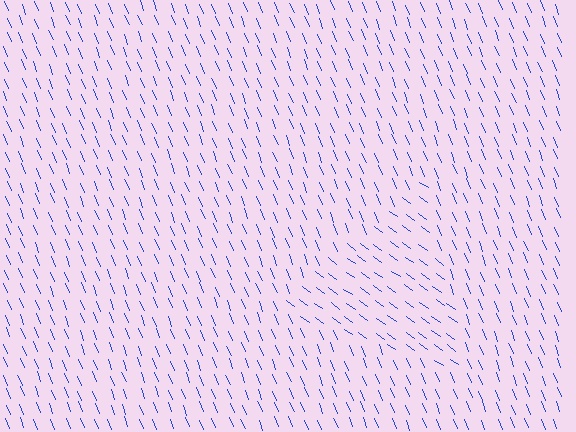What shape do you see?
I see a triangle.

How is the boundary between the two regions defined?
The boundary is defined purely by a change in line orientation (approximately 33 degrees difference). All lines are the same color and thickness.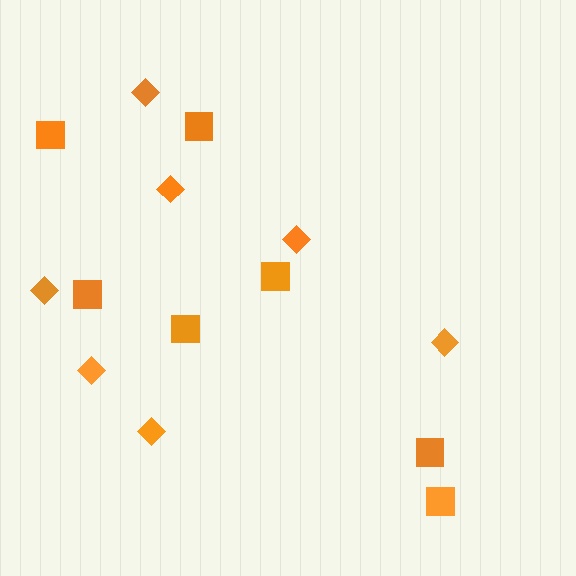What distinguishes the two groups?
There are 2 groups: one group of squares (7) and one group of diamonds (7).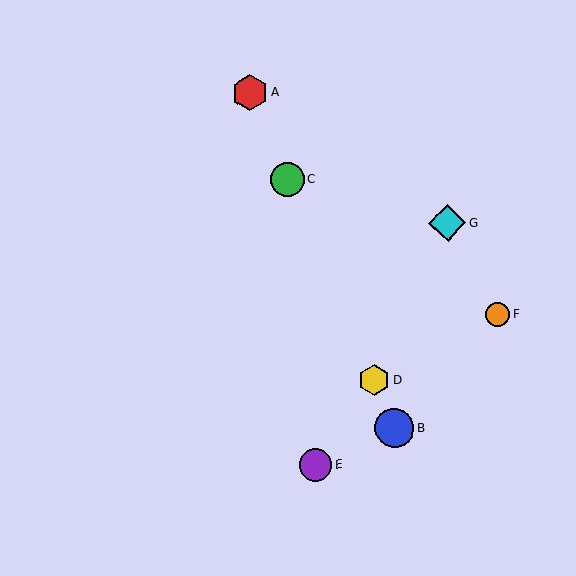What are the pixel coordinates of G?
Object G is at (448, 223).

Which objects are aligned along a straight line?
Objects A, B, C, D are aligned along a straight line.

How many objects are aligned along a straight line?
4 objects (A, B, C, D) are aligned along a straight line.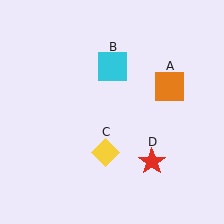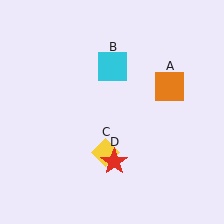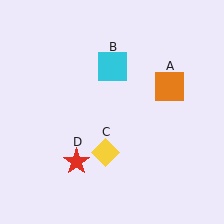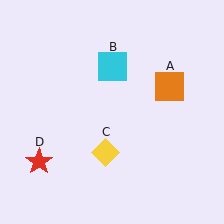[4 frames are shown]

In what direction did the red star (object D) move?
The red star (object D) moved left.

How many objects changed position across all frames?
1 object changed position: red star (object D).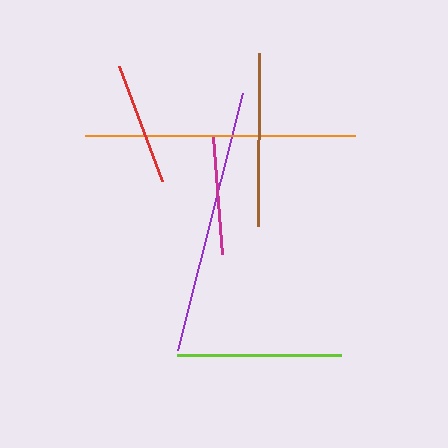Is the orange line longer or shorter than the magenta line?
The orange line is longer than the magenta line.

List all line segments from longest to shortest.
From longest to shortest: orange, purple, brown, lime, red, magenta.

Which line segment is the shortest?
The magenta line is the shortest at approximately 117 pixels.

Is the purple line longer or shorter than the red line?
The purple line is longer than the red line.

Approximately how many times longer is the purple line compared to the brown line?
The purple line is approximately 1.5 times the length of the brown line.